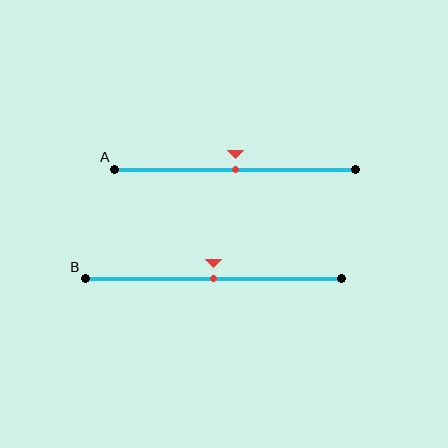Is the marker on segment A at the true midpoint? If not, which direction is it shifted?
Yes, the marker on segment A is at the true midpoint.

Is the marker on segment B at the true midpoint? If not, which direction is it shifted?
Yes, the marker on segment B is at the true midpoint.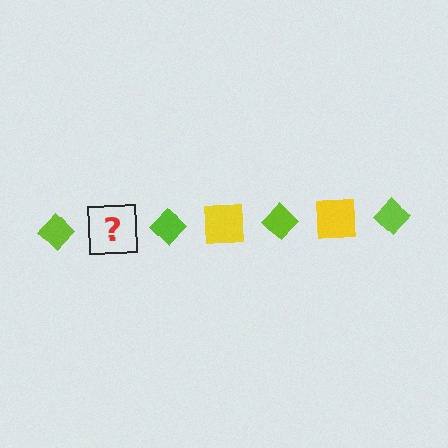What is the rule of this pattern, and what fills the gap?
The rule is that the pattern alternates between lime diamond and yellow square. The gap should be filled with a yellow square.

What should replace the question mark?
The question mark should be replaced with a yellow square.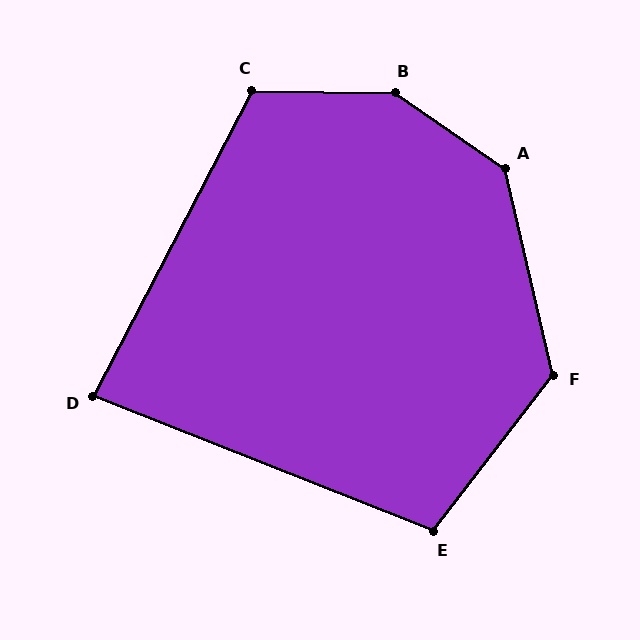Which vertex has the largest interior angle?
B, at approximately 146 degrees.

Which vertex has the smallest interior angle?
D, at approximately 84 degrees.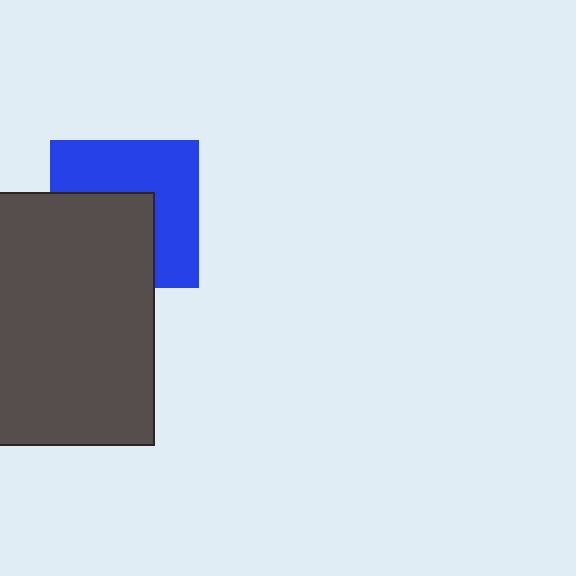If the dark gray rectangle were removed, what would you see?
You would see the complete blue square.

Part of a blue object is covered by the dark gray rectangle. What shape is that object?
It is a square.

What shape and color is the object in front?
The object in front is a dark gray rectangle.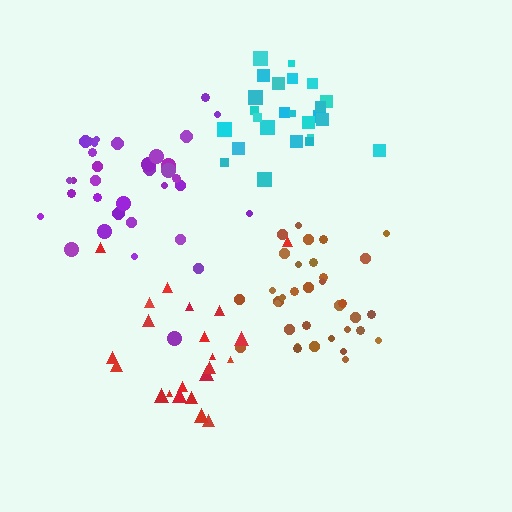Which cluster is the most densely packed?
Brown.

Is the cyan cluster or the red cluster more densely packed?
Cyan.